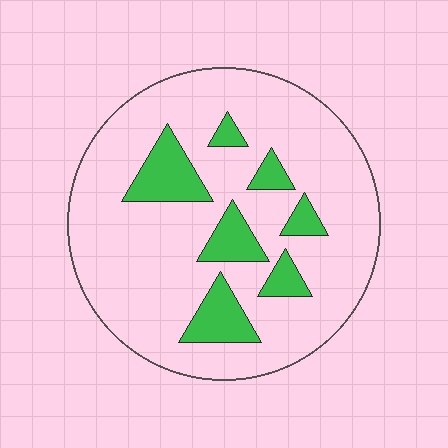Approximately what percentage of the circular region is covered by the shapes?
Approximately 15%.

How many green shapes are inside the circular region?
7.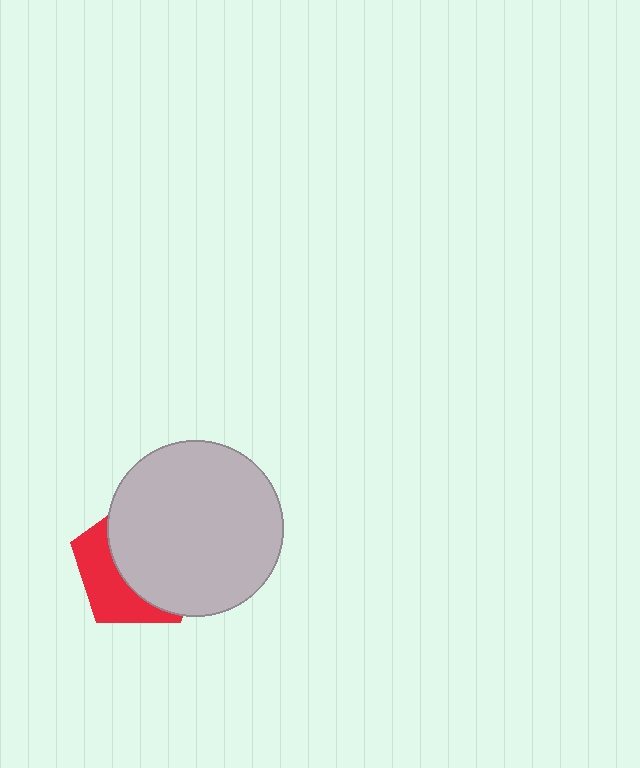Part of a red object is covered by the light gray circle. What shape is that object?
It is a pentagon.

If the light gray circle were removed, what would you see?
You would see the complete red pentagon.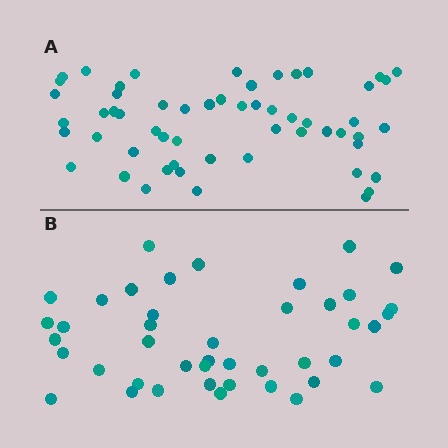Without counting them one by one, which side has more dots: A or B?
Region A (the top region) has more dots.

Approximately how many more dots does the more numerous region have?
Region A has approximately 15 more dots than region B.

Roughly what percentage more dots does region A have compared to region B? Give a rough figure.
About 30% more.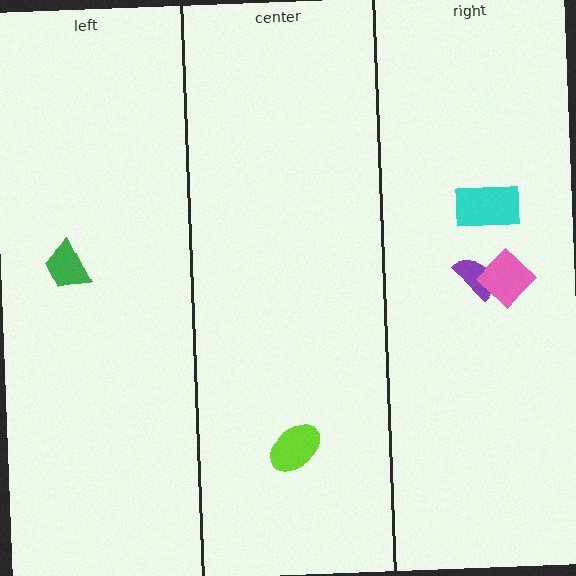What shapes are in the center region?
The lime ellipse.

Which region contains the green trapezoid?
The left region.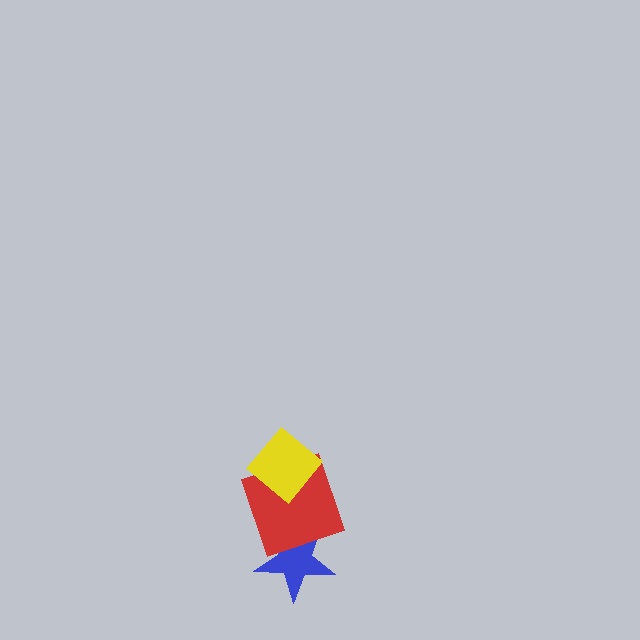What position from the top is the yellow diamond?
The yellow diamond is 1st from the top.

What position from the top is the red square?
The red square is 2nd from the top.